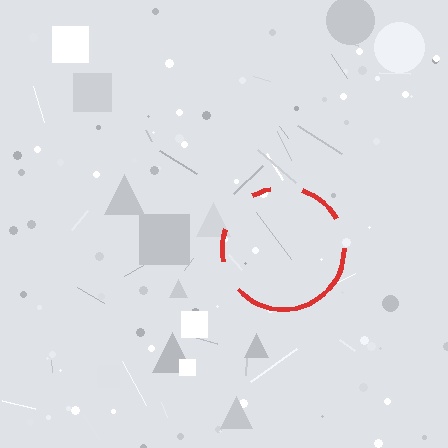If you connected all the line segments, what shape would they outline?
They would outline a circle.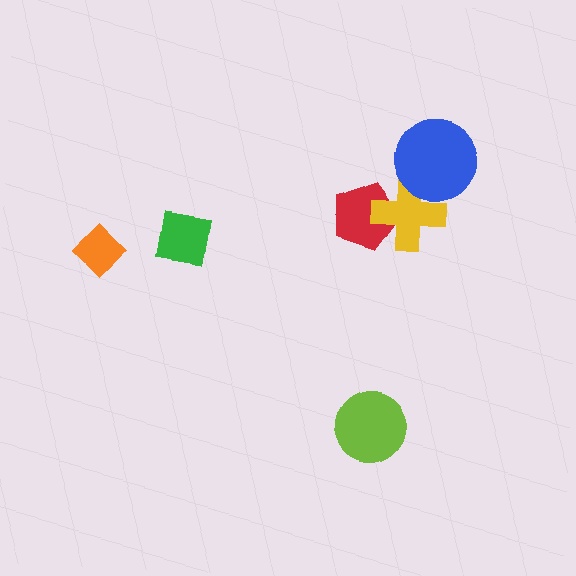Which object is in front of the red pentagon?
The yellow cross is in front of the red pentagon.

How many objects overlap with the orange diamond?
0 objects overlap with the orange diamond.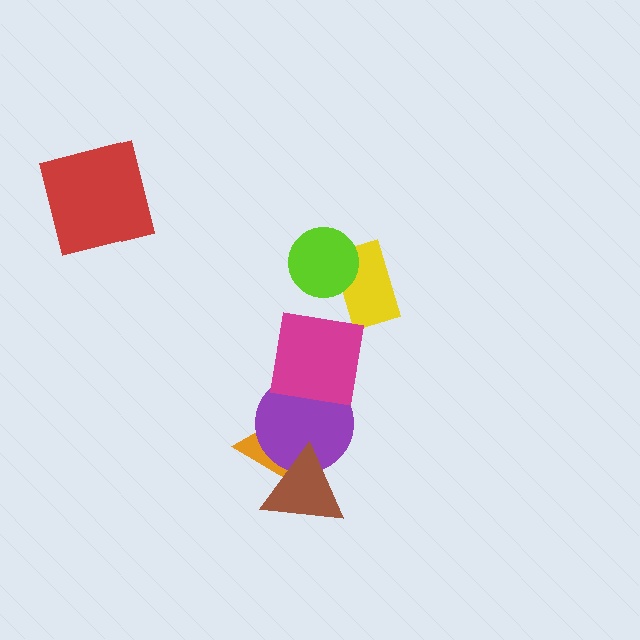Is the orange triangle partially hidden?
Yes, it is partially covered by another shape.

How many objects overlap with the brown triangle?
2 objects overlap with the brown triangle.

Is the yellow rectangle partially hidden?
Yes, it is partially covered by another shape.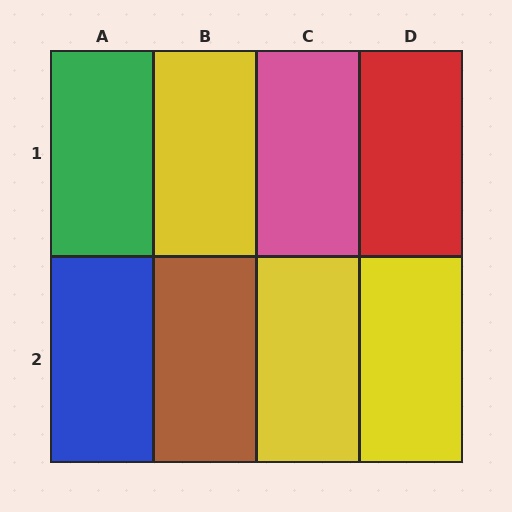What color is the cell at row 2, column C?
Yellow.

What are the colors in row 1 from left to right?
Green, yellow, pink, red.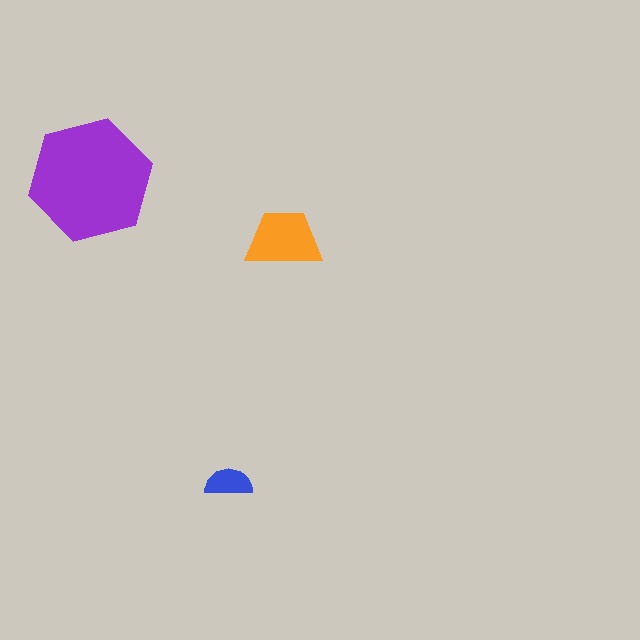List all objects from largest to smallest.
The purple hexagon, the orange trapezoid, the blue semicircle.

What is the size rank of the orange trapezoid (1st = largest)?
2nd.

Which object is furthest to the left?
The purple hexagon is leftmost.